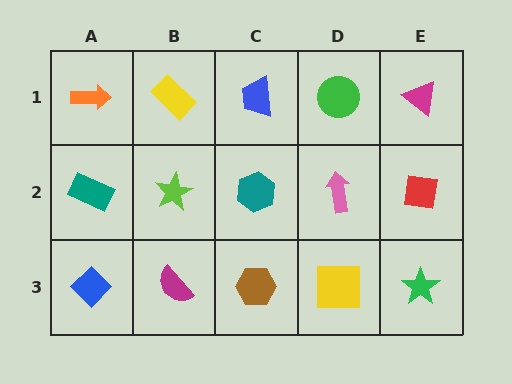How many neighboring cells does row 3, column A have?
2.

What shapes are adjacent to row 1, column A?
A teal rectangle (row 2, column A), a yellow rectangle (row 1, column B).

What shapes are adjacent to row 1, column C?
A teal hexagon (row 2, column C), a yellow rectangle (row 1, column B), a green circle (row 1, column D).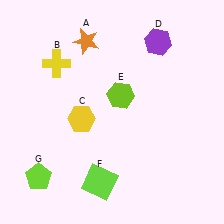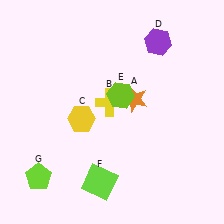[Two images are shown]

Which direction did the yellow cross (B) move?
The yellow cross (B) moved right.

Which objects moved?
The objects that moved are: the orange star (A), the yellow cross (B).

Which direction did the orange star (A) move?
The orange star (A) moved down.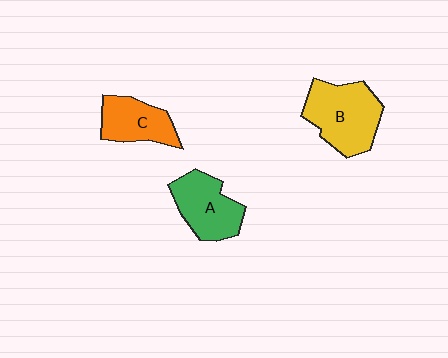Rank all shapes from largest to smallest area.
From largest to smallest: B (yellow), A (green), C (orange).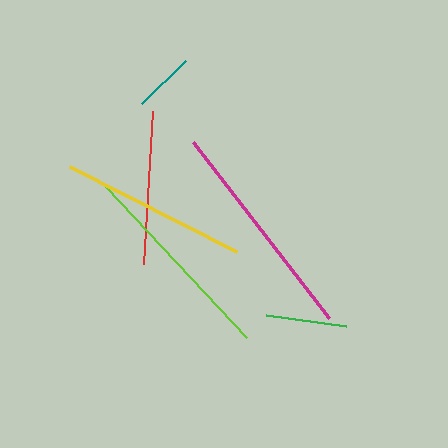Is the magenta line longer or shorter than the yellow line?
The magenta line is longer than the yellow line.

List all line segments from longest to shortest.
From longest to shortest: magenta, lime, yellow, red, green, teal.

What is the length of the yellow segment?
The yellow segment is approximately 187 pixels long.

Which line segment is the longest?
The magenta line is the longest at approximately 223 pixels.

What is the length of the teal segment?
The teal segment is approximately 62 pixels long.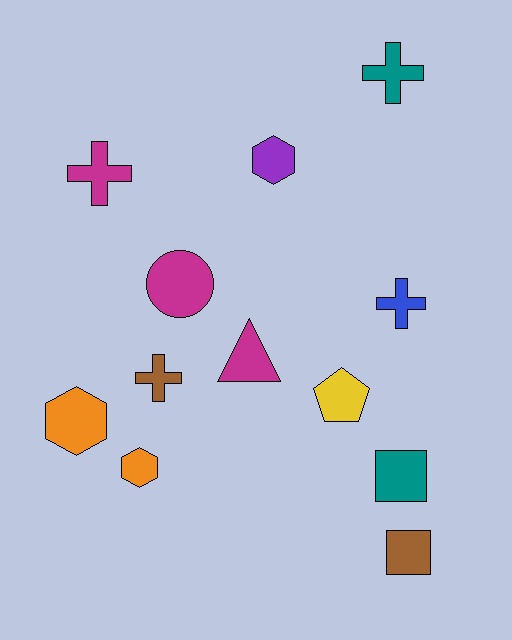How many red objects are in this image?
There are no red objects.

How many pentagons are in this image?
There is 1 pentagon.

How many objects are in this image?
There are 12 objects.